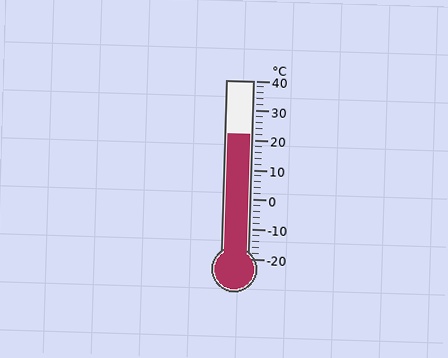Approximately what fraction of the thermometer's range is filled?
The thermometer is filled to approximately 70% of its range.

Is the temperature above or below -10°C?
The temperature is above -10°C.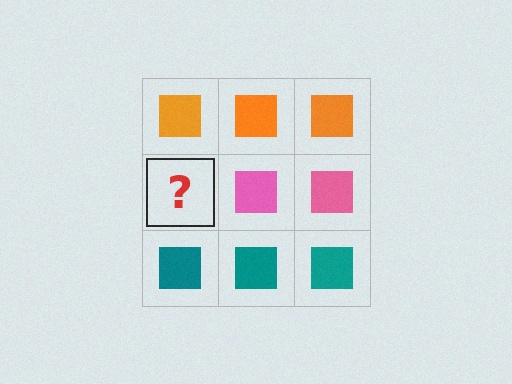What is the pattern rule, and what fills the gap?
The rule is that each row has a consistent color. The gap should be filled with a pink square.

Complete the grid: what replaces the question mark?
The question mark should be replaced with a pink square.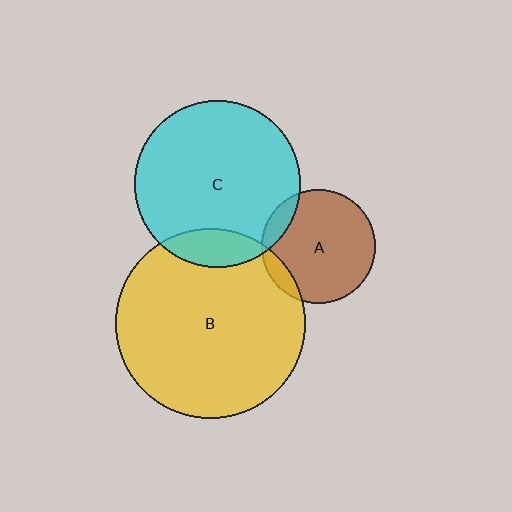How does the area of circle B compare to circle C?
Approximately 1.3 times.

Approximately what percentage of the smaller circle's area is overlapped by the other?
Approximately 10%.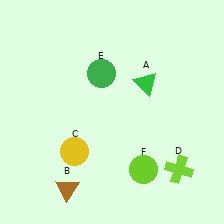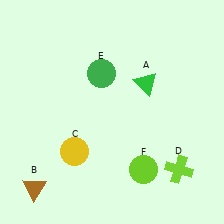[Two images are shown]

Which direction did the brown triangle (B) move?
The brown triangle (B) moved left.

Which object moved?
The brown triangle (B) moved left.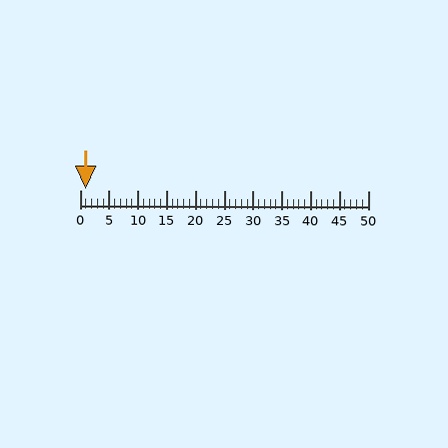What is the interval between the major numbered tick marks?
The major tick marks are spaced 5 units apart.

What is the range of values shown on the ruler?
The ruler shows values from 0 to 50.